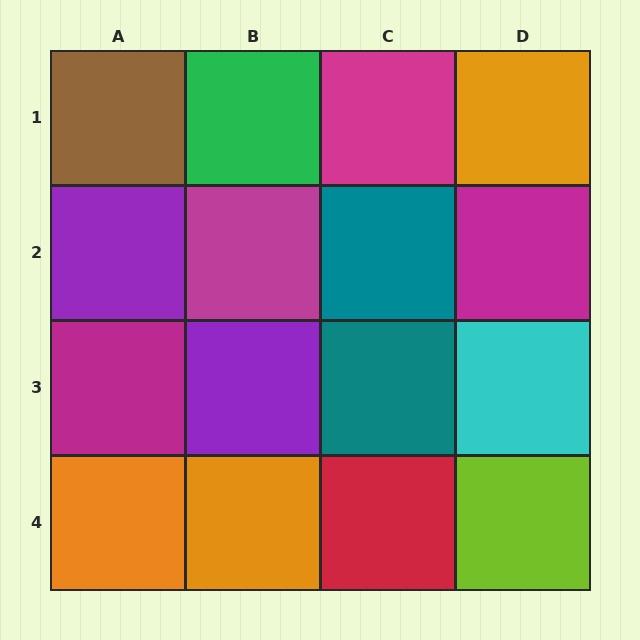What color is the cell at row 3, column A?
Magenta.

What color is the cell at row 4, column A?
Orange.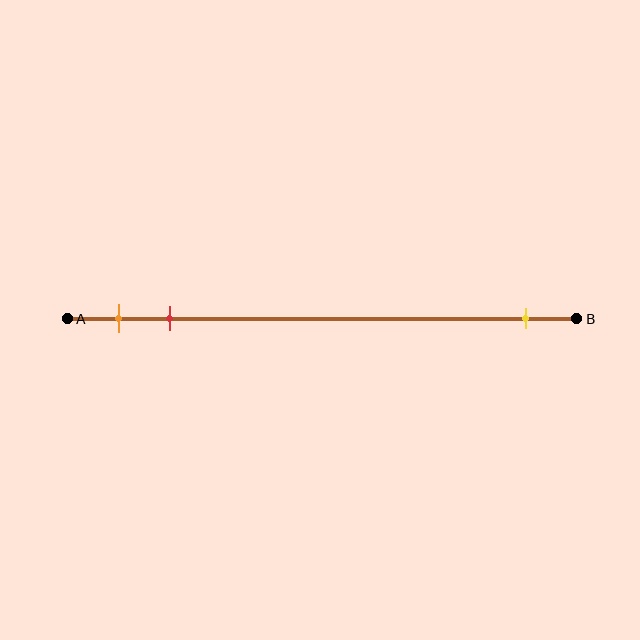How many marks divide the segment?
There are 3 marks dividing the segment.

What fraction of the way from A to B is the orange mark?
The orange mark is approximately 10% (0.1) of the way from A to B.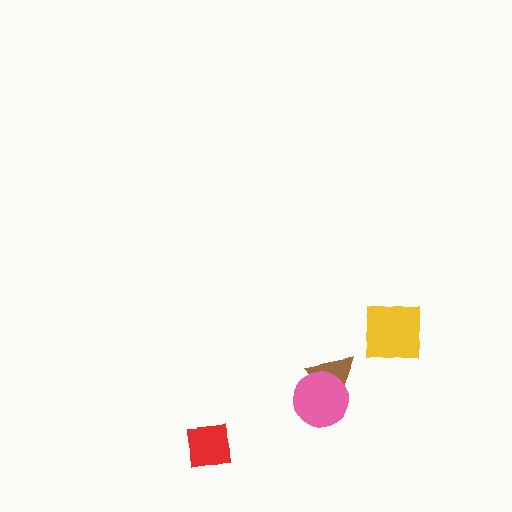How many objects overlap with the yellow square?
0 objects overlap with the yellow square.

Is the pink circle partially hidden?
No, no other shape covers it.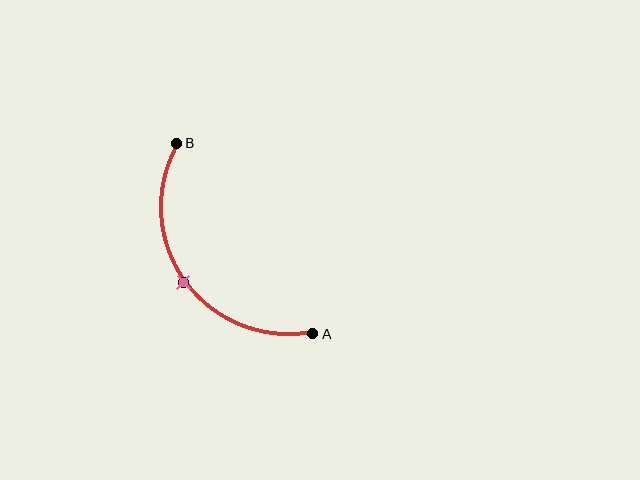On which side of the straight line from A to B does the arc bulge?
The arc bulges below and to the left of the straight line connecting A and B.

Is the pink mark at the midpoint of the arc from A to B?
Yes. The pink mark lies on the arc at equal arc-length from both A and B — it is the arc midpoint.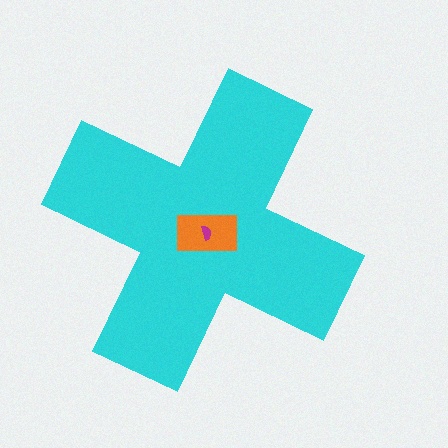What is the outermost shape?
The cyan cross.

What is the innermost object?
The magenta semicircle.